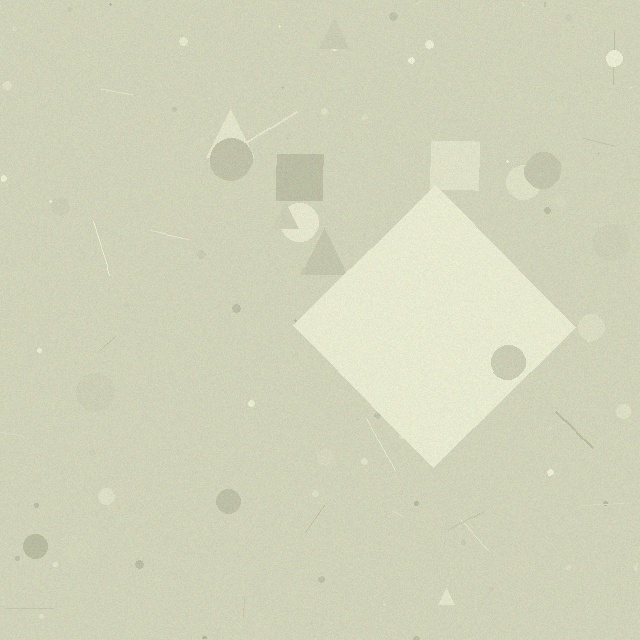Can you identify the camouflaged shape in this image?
The camouflaged shape is a diamond.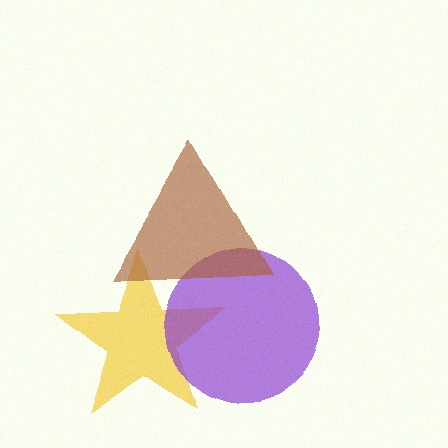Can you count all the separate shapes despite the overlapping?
Yes, there are 3 separate shapes.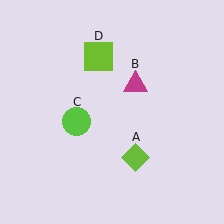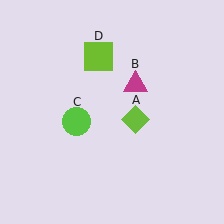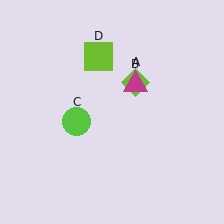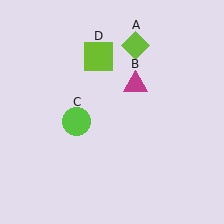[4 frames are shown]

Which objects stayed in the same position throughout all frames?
Magenta triangle (object B) and lime circle (object C) and lime square (object D) remained stationary.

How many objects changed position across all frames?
1 object changed position: lime diamond (object A).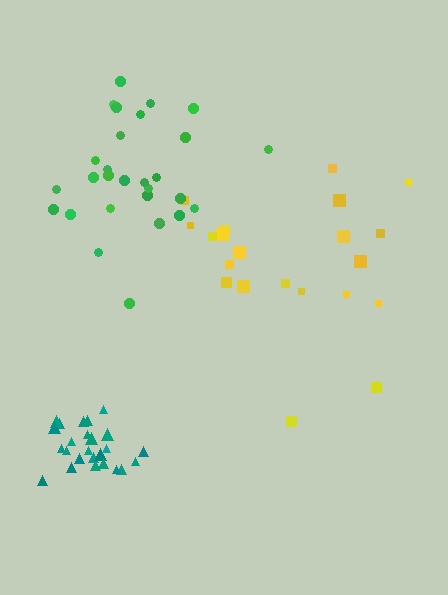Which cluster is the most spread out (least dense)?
Yellow.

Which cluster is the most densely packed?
Teal.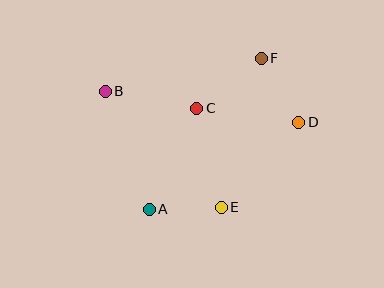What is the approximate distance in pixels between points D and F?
The distance between D and F is approximately 74 pixels.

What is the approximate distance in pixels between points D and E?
The distance between D and E is approximately 115 pixels.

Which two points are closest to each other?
Points A and E are closest to each other.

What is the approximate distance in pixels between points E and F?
The distance between E and F is approximately 154 pixels.